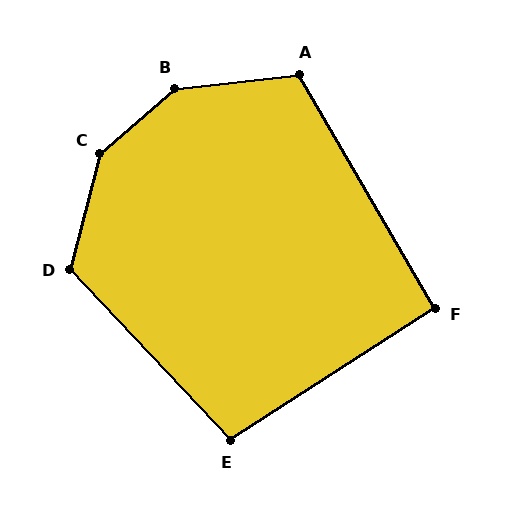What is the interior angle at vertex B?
Approximately 145 degrees (obtuse).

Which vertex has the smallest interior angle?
F, at approximately 93 degrees.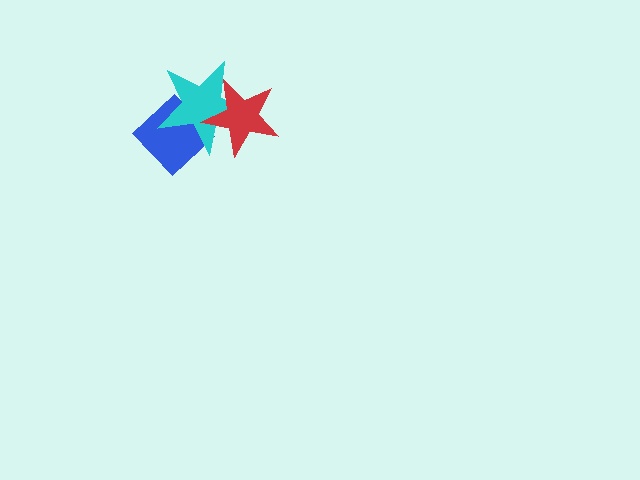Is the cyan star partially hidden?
Yes, it is partially covered by another shape.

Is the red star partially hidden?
No, no other shape covers it.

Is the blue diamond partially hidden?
Yes, it is partially covered by another shape.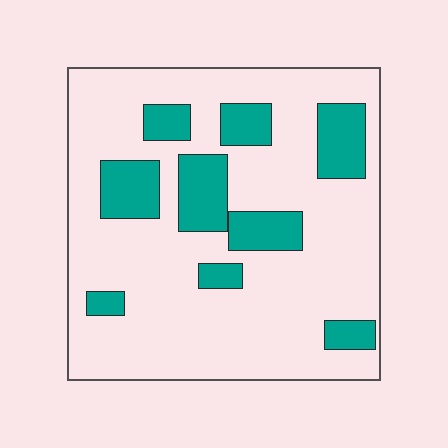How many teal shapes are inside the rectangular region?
9.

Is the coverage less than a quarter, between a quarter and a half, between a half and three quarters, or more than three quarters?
Less than a quarter.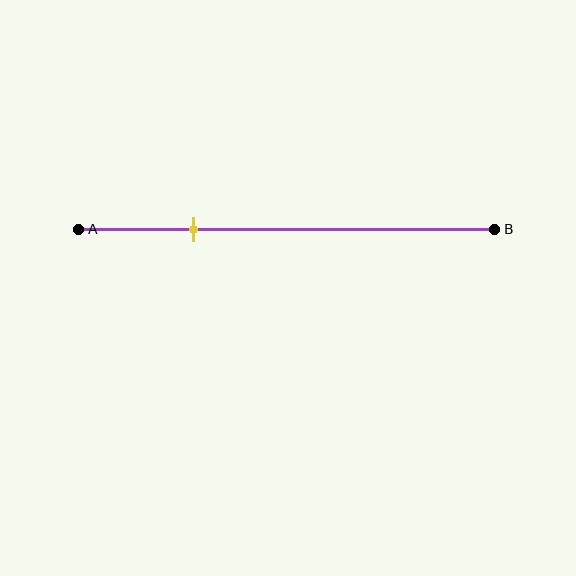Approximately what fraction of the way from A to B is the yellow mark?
The yellow mark is approximately 30% of the way from A to B.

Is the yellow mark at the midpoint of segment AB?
No, the mark is at about 30% from A, not at the 50% midpoint.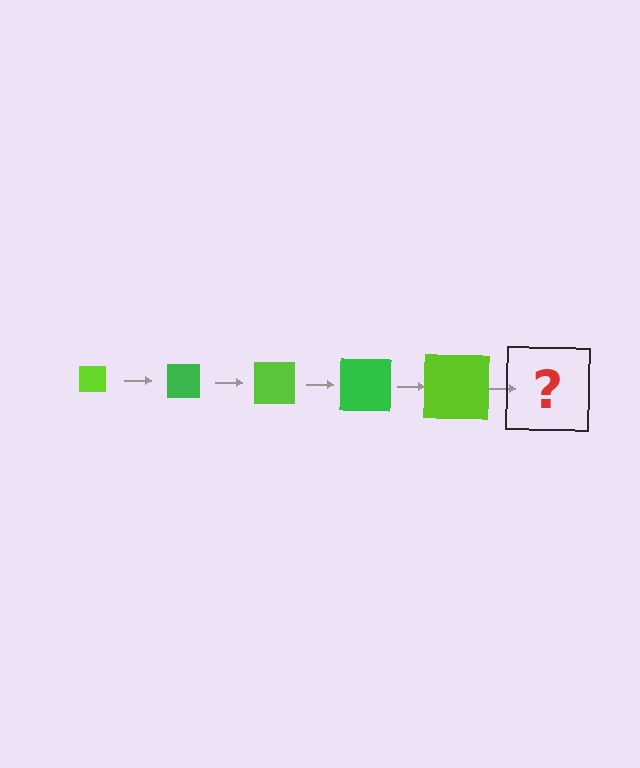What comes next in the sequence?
The next element should be a green square, larger than the previous one.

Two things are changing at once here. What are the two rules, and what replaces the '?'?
The two rules are that the square grows larger each step and the color cycles through lime and green. The '?' should be a green square, larger than the previous one.